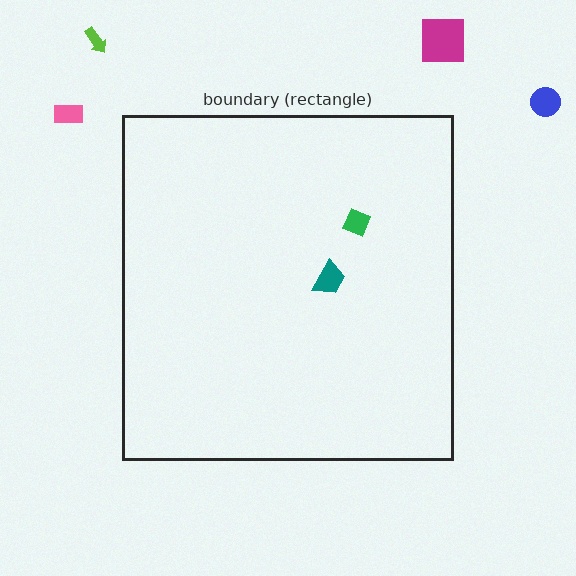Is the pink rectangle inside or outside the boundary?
Outside.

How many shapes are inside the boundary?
2 inside, 4 outside.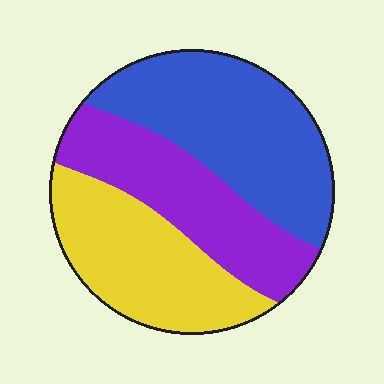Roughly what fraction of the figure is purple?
Purple takes up between a quarter and a half of the figure.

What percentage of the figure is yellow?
Yellow covers around 30% of the figure.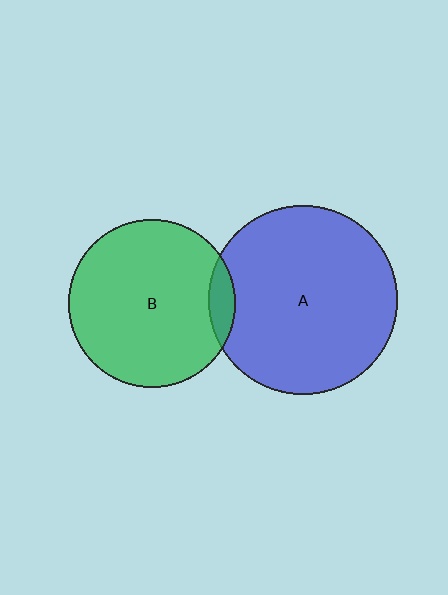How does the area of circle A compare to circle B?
Approximately 1.3 times.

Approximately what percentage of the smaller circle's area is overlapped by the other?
Approximately 10%.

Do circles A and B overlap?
Yes.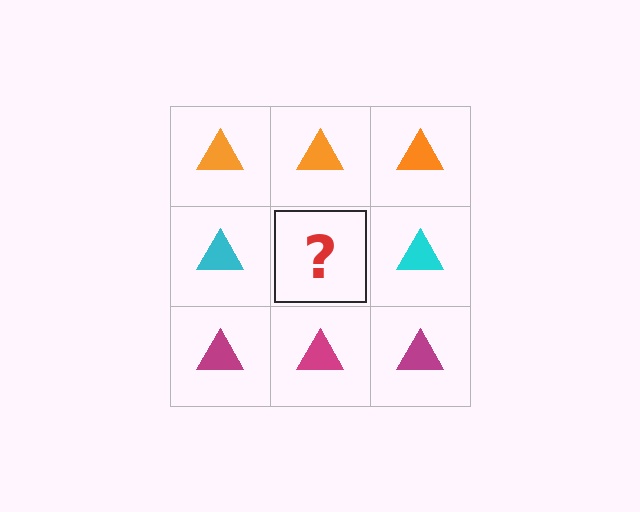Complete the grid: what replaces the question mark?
The question mark should be replaced with a cyan triangle.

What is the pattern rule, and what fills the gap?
The rule is that each row has a consistent color. The gap should be filled with a cyan triangle.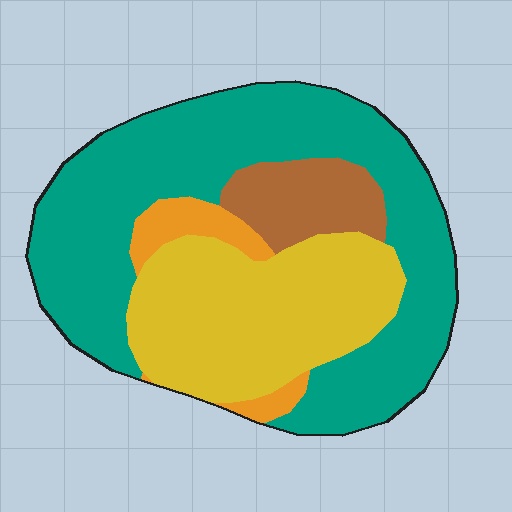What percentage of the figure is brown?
Brown takes up about one tenth (1/10) of the figure.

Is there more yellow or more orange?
Yellow.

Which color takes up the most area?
Teal, at roughly 55%.